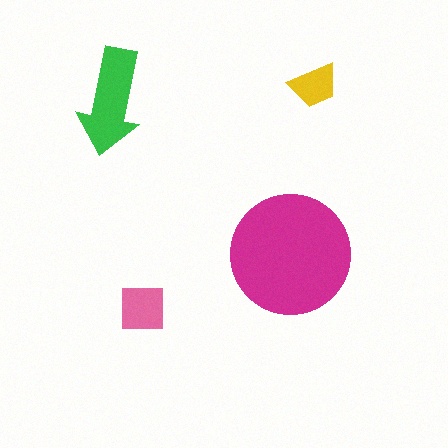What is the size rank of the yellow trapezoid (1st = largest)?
4th.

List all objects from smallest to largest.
The yellow trapezoid, the pink square, the green arrow, the magenta circle.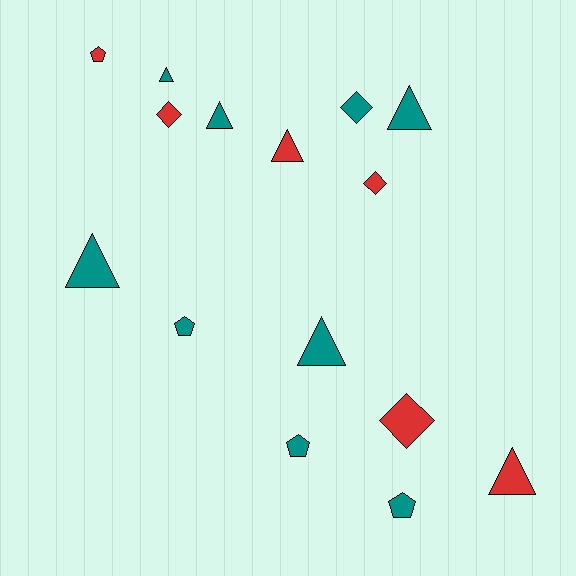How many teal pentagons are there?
There are 3 teal pentagons.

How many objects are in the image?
There are 15 objects.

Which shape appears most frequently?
Triangle, with 7 objects.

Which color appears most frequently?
Teal, with 9 objects.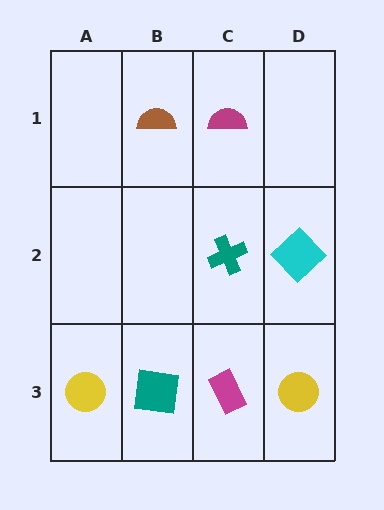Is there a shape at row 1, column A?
No, that cell is empty.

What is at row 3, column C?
A magenta rectangle.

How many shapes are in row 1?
2 shapes.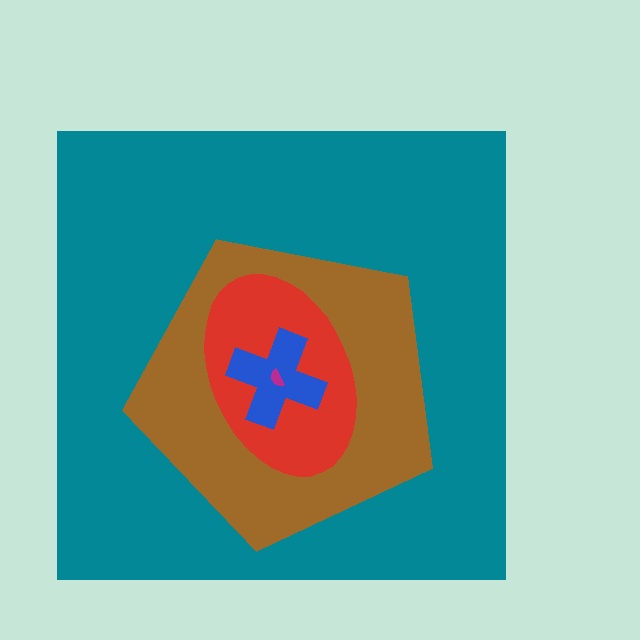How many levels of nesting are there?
5.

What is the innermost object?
The magenta semicircle.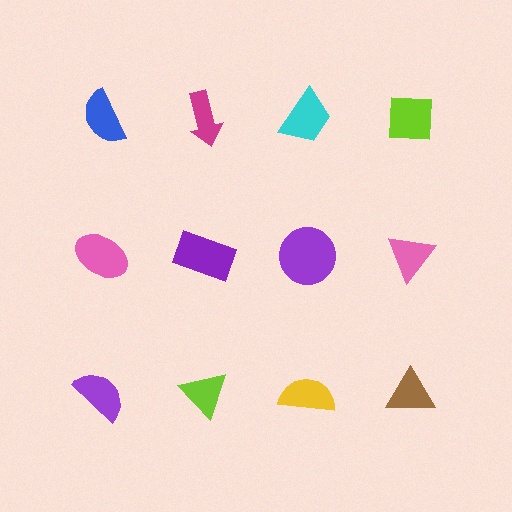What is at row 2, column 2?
A purple rectangle.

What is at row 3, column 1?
A purple semicircle.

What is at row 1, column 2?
A magenta arrow.